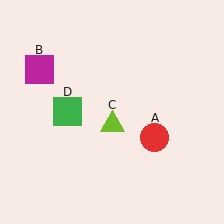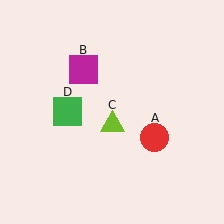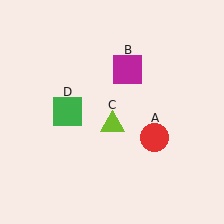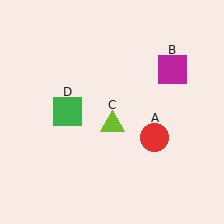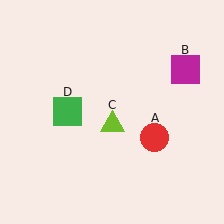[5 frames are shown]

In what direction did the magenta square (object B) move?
The magenta square (object B) moved right.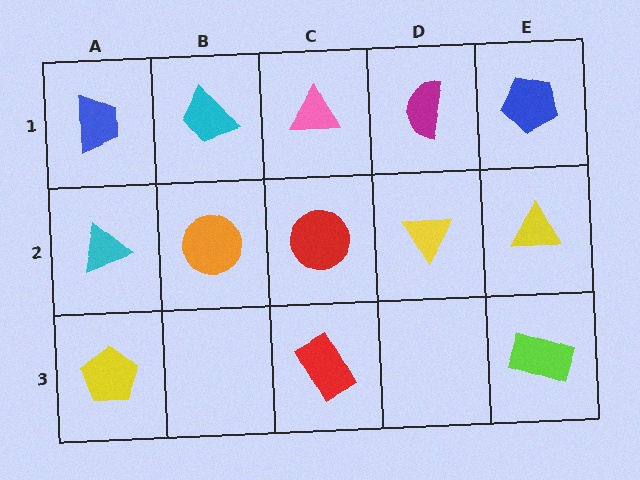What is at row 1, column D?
A magenta semicircle.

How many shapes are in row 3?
3 shapes.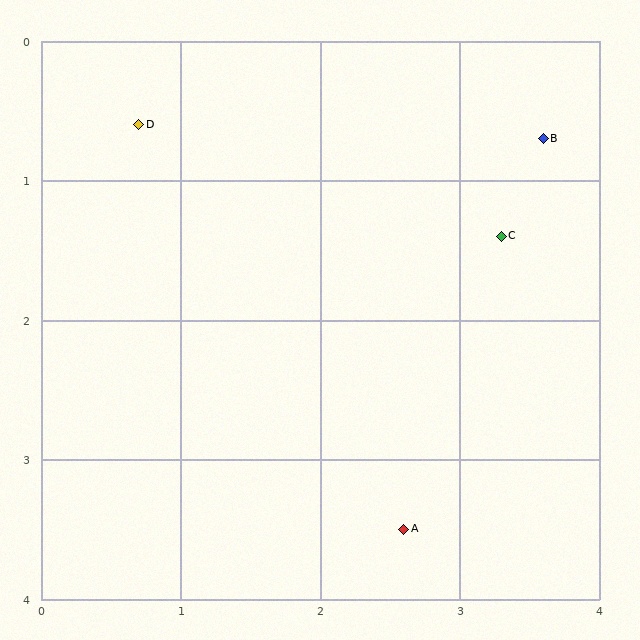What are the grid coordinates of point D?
Point D is at approximately (0.7, 0.6).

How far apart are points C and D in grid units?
Points C and D are about 2.7 grid units apart.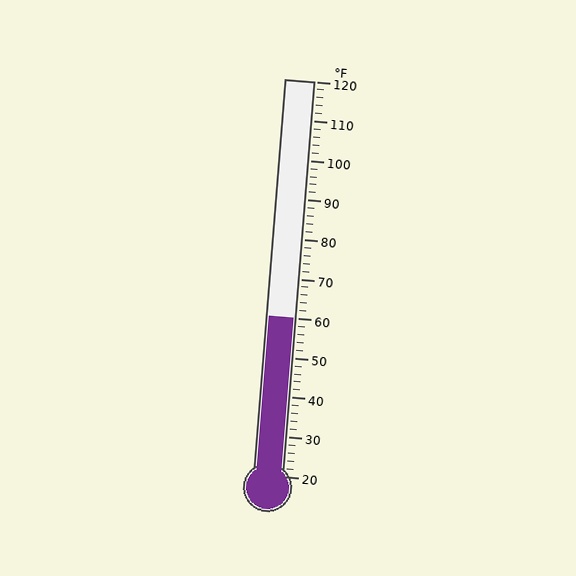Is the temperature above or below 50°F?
The temperature is above 50°F.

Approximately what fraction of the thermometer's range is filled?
The thermometer is filled to approximately 40% of its range.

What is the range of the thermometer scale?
The thermometer scale ranges from 20°F to 120°F.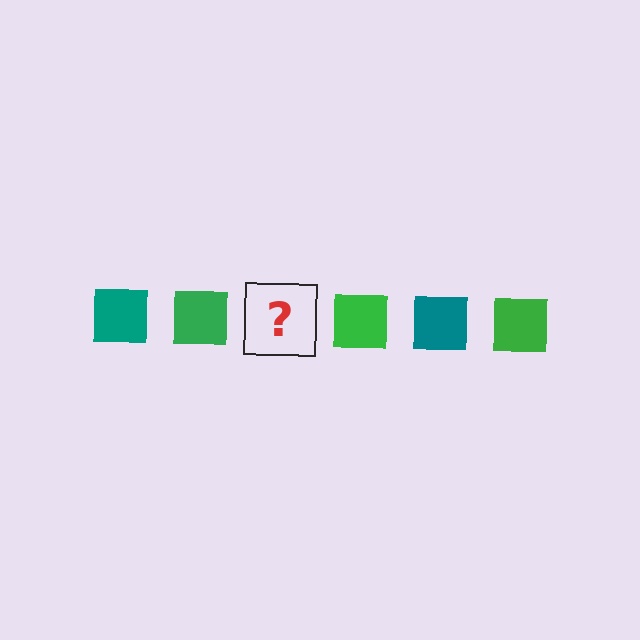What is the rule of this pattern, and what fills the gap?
The rule is that the pattern cycles through teal, green squares. The gap should be filled with a teal square.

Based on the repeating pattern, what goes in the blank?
The blank should be a teal square.